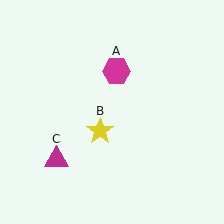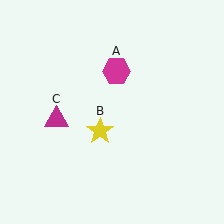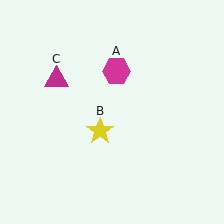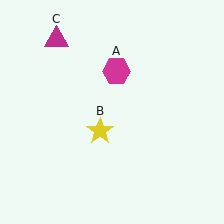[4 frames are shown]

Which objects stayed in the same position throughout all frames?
Magenta hexagon (object A) and yellow star (object B) remained stationary.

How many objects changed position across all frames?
1 object changed position: magenta triangle (object C).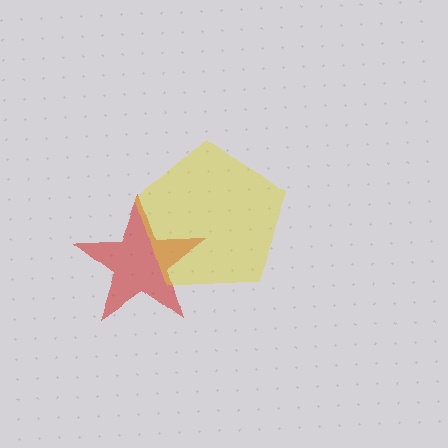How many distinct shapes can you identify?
There are 2 distinct shapes: a red star, a yellow pentagon.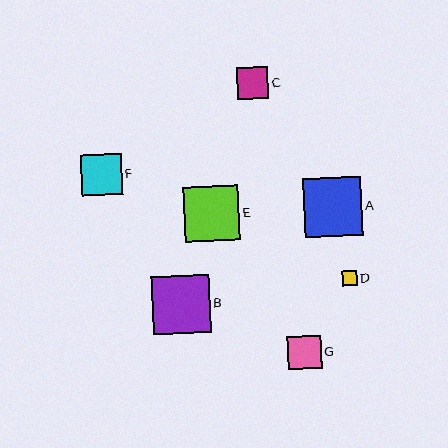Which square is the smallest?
Square D is the smallest with a size of approximately 15 pixels.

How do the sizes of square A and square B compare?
Square A and square B are approximately the same size.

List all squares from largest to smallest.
From largest to smallest: A, B, E, F, G, C, D.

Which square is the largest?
Square A is the largest with a size of approximately 59 pixels.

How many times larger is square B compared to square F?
Square B is approximately 1.4 times the size of square F.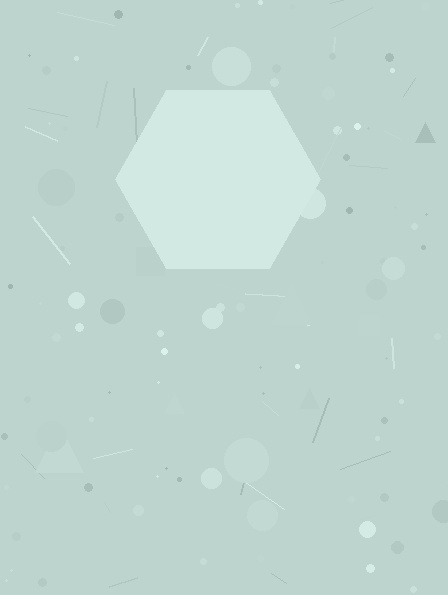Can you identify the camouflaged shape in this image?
The camouflaged shape is a hexagon.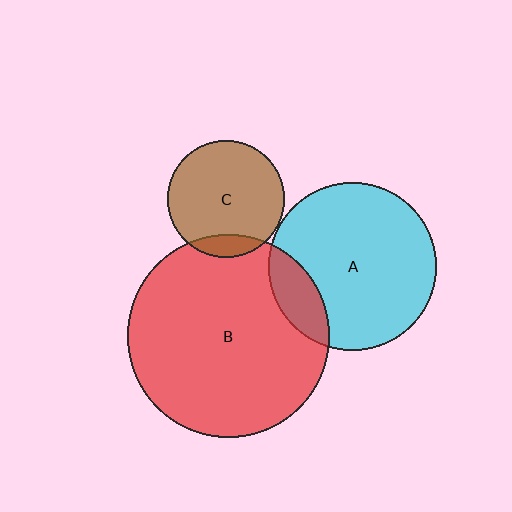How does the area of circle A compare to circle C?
Approximately 2.1 times.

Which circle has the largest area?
Circle B (red).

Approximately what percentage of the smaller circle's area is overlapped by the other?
Approximately 10%.